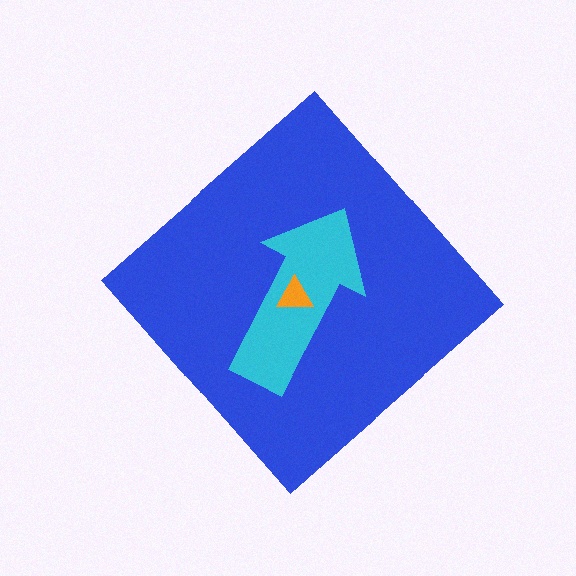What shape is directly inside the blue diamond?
The cyan arrow.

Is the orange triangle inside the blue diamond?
Yes.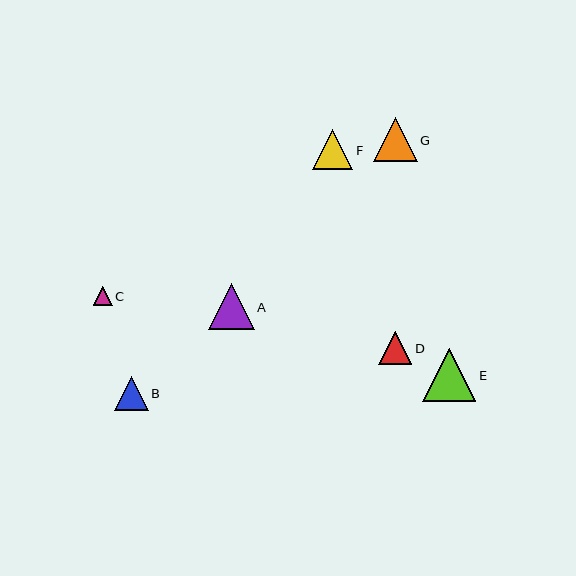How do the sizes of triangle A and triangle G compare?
Triangle A and triangle G are approximately the same size.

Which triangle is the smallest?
Triangle C is the smallest with a size of approximately 19 pixels.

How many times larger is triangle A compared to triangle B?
Triangle A is approximately 1.4 times the size of triangle B.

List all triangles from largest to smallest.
From largest to smallest: E, A, G, F, B, D, C.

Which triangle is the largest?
Triangle E is the largest with a size of approximately 53 pixels.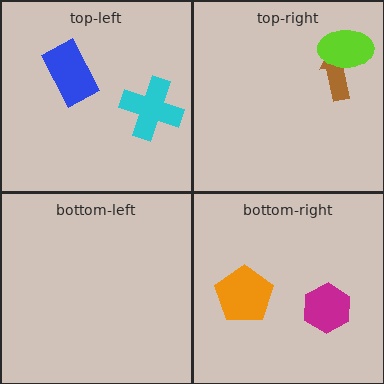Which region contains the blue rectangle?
The top-left region.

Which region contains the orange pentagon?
The bottom-right region.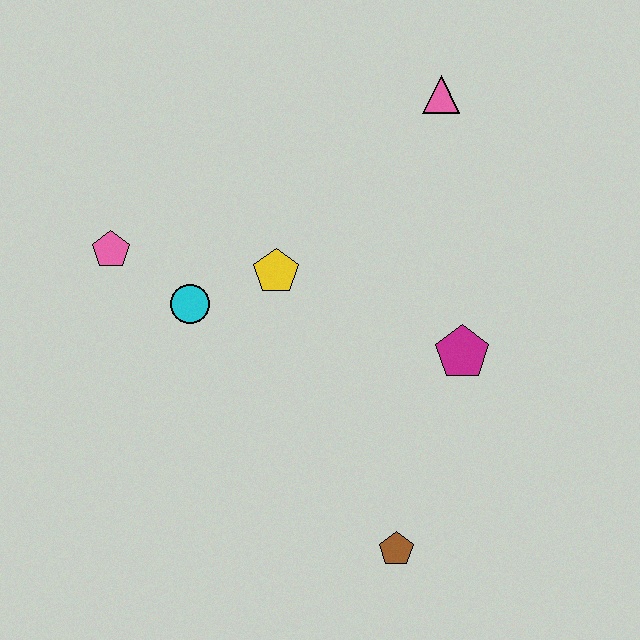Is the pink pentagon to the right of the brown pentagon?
No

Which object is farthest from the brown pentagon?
The pink triangle is farthest from the brown pentagon.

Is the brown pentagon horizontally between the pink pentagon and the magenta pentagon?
Yes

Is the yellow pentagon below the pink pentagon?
Yes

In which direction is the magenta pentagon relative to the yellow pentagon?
The magenta pentagon is to the right of the yellow pentagon.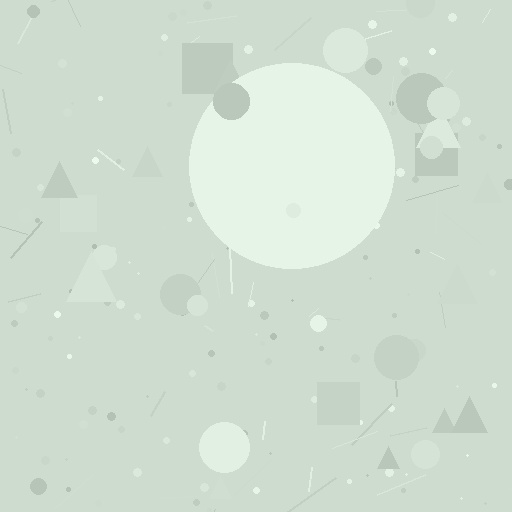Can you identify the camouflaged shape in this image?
The camouflaged shape is a circle.